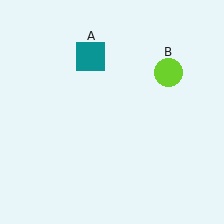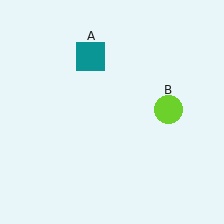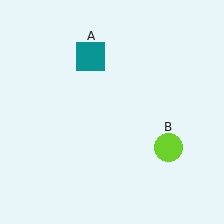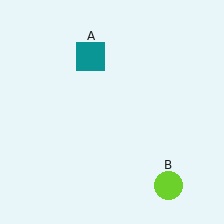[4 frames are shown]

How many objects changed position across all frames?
1 object changed position: lime circle (object B).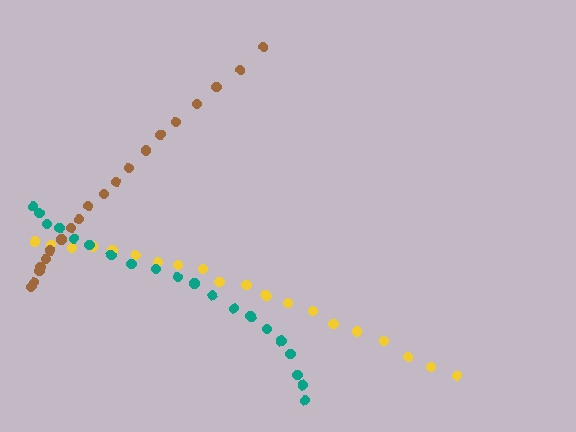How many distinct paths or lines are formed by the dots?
There are 3 distinct paths.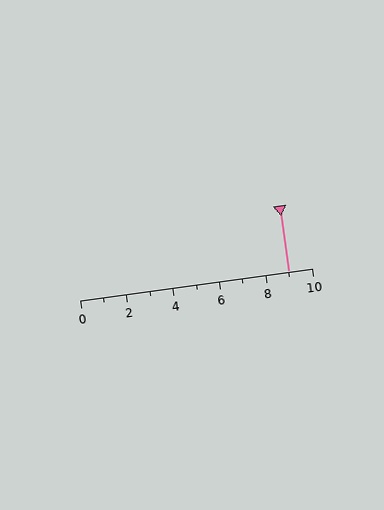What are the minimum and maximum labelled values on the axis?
The axis runs from 0 to 10.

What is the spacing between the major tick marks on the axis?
The major ticks are spaced 2 apart.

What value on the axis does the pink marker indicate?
The marker indicates approximately 9.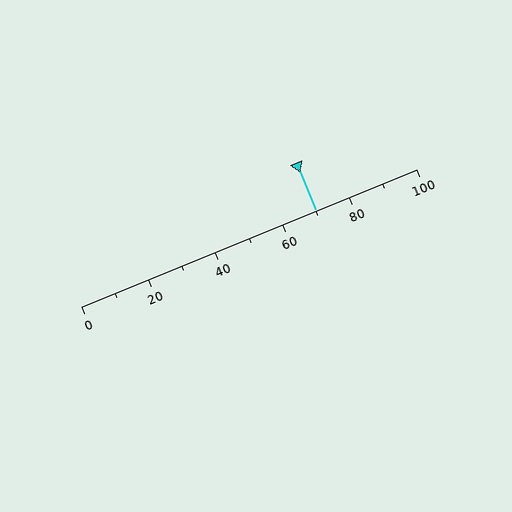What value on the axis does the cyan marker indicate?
The marker indicates approximately 70.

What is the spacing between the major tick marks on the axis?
The major ticks are spaced 20 apart.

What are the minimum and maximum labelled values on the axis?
The axis runs from 0 to 100.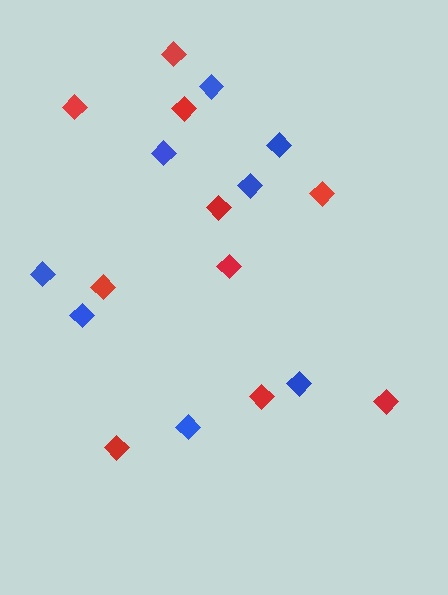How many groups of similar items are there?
There are 2 groups: one group of blue diamonds (8) and one group of red diamonds (10).